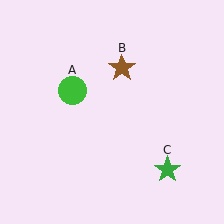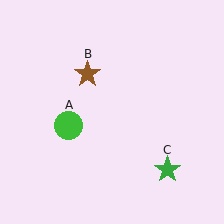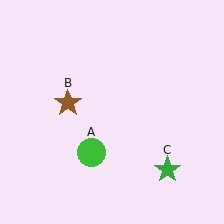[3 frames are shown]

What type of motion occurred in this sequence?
The green circle (object A), brown star (object B) rotated counterclockwise around the center of the scene.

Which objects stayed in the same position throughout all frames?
Green star (object C) remained stationary.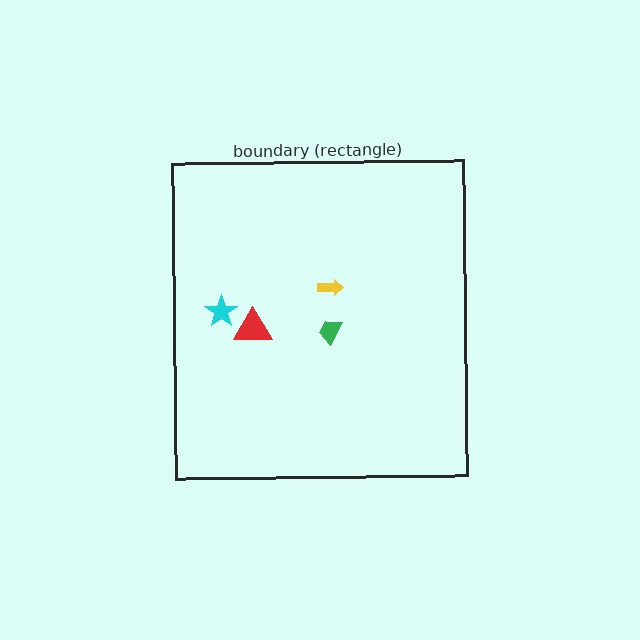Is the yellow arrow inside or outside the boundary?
Inside.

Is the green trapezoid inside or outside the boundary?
Inside.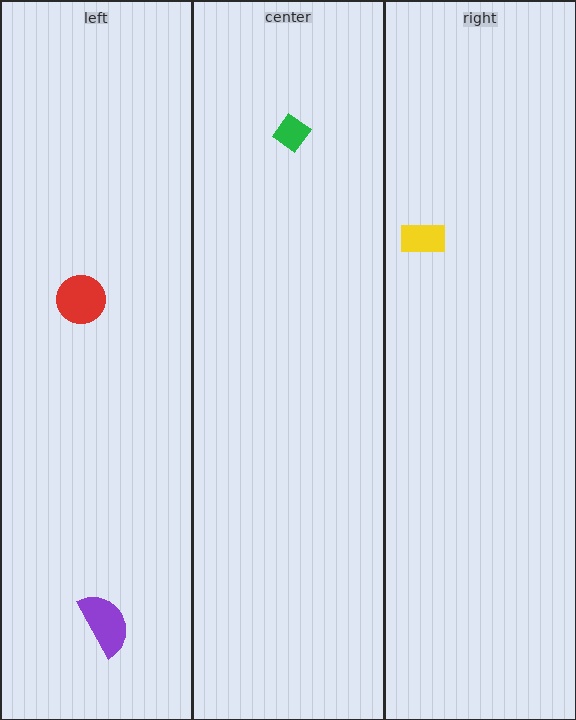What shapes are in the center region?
The green diamond.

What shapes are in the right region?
The yellow rectangle.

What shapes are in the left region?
The purple semicircle, the red circle.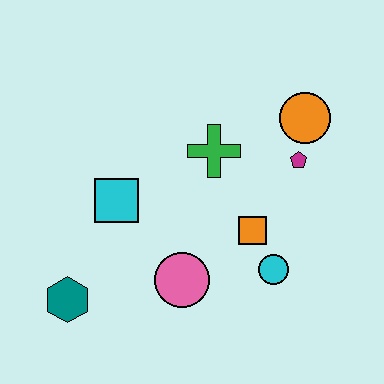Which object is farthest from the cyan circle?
The teal hexagon is farthest from the cyan circle.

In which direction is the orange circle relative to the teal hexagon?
The orange circle is to the right of the teal hexagon.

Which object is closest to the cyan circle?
The orange square is closest to the cyan circle.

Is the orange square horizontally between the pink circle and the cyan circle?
Yes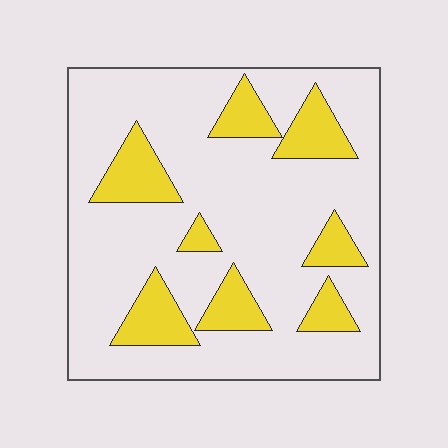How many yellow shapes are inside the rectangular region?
8.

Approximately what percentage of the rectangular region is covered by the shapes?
Approximately 20%.